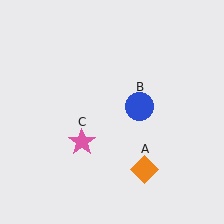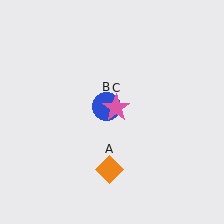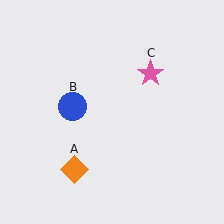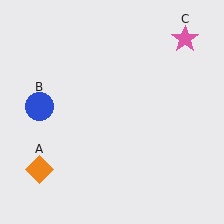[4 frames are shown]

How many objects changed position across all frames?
3 objects changed position: orange diamond (object A), blue circle (object B), pink star (object C).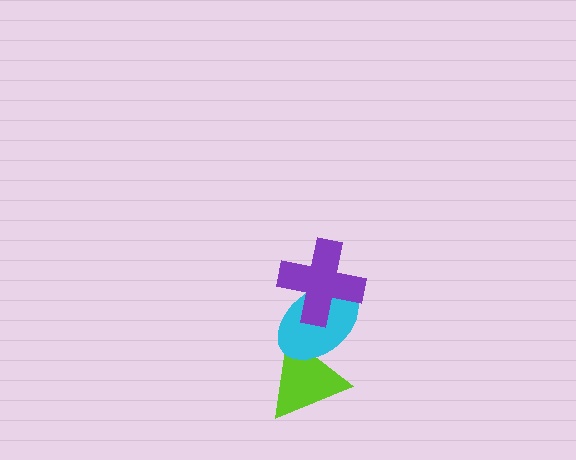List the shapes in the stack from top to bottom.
From top to bottom: the purple cross, the cyan ellipse, the lime triangle.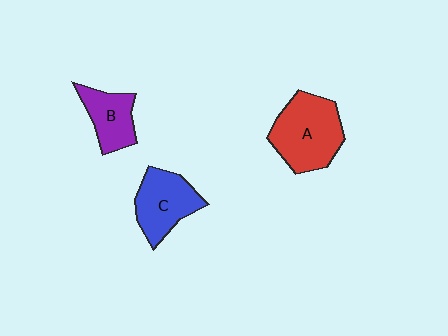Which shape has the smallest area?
Shape B (purple).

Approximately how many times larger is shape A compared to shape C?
Approximately 1.3 times.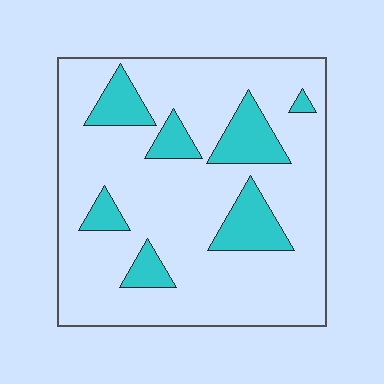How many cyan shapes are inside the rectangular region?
7.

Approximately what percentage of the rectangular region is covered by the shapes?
Approximately 20%.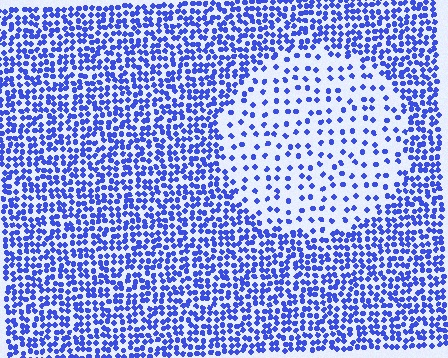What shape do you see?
I see a circle.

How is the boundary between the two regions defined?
The boundary is defined by a change in element density (approximately 2.6x ratio). All elements are the same color, size, and shape.